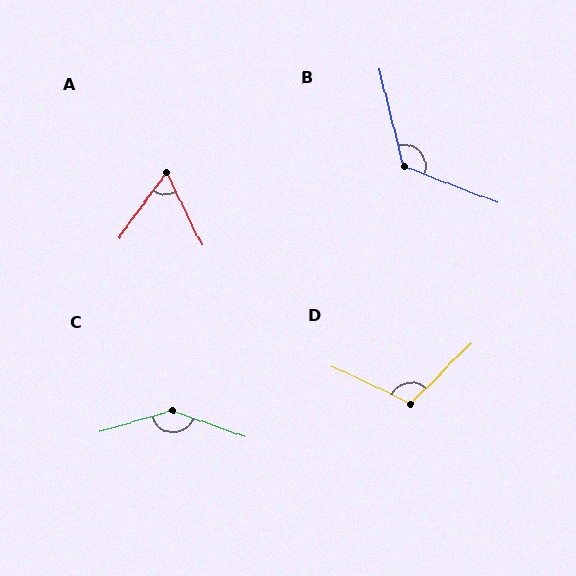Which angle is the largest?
C, at approximately 144 degrees.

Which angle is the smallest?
A, at approximately 62 degrees.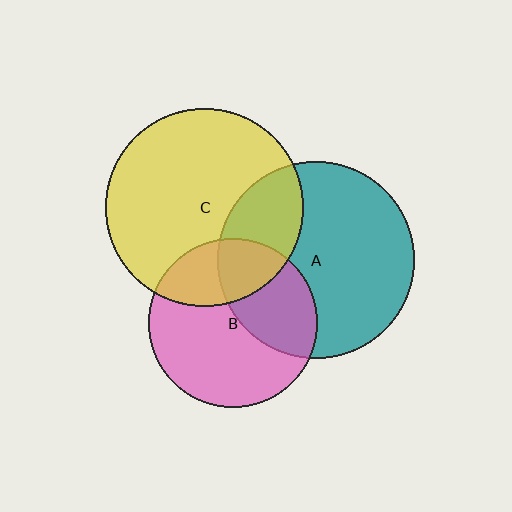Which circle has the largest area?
Circle C (yellow).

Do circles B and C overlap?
Yes.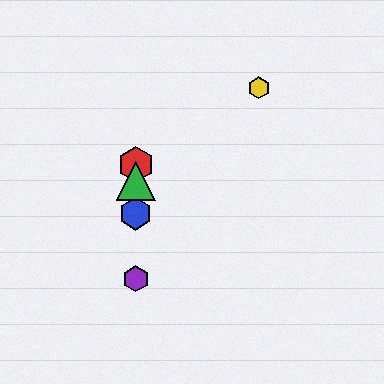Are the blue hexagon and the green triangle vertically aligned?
Yes, both are at x≈136.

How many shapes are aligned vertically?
4 shapes (the red hexagon, the blue hexagon, the green triangle, the purple hexagon) are aligned vertically.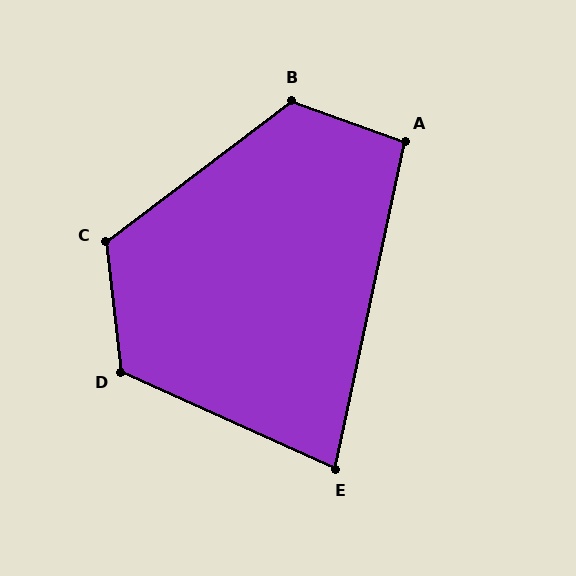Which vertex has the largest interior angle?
B, at approximately 123 degrees.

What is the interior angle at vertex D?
Approximately 121 degrees (obtuse).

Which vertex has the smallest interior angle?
E, at approximately 78 degrees.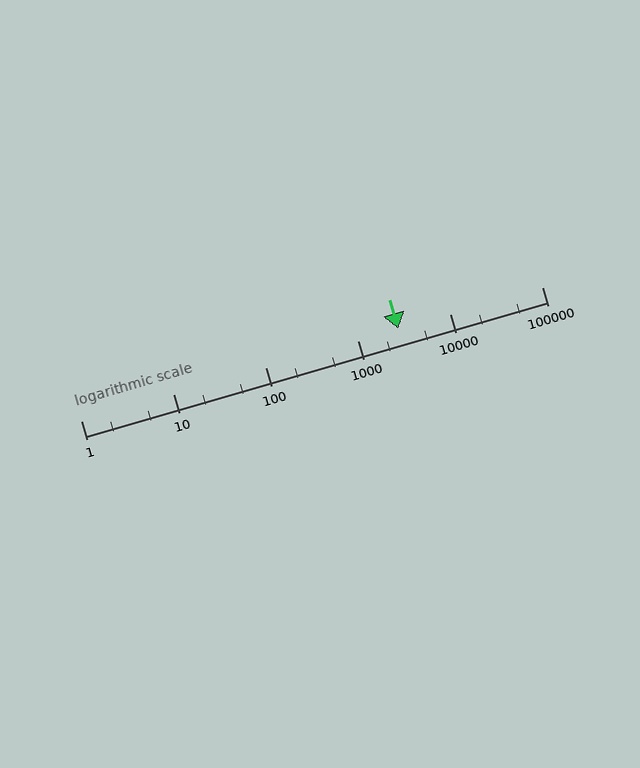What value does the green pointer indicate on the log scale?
The pointer indicates approximately 2800.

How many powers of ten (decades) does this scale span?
The scale spans 5 decades, from 1 to 100000.